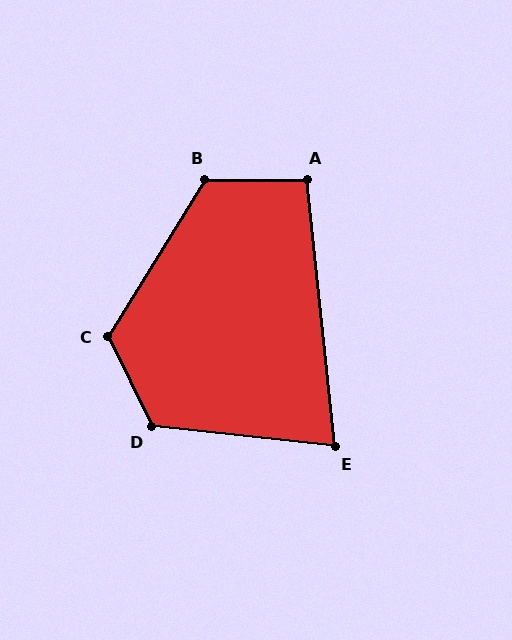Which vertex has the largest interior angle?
C, at approximately 122 degrees.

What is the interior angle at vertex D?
Approximately 122 degrees (obtuse).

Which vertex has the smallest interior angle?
E, at approximately 78 degrees.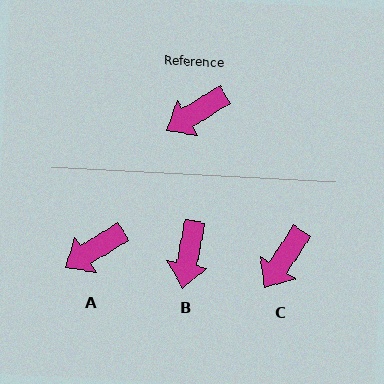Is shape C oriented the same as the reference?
No, it is off by about 25 degrees.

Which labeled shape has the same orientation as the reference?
A.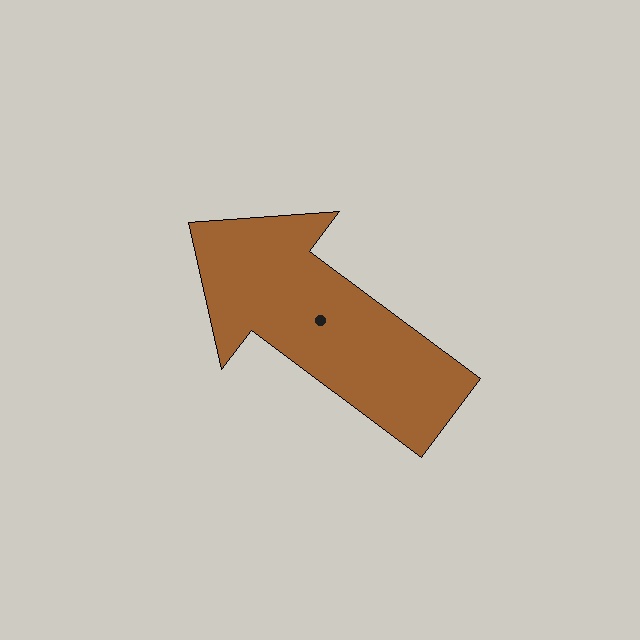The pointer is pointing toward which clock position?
Roughly 10 o'clock.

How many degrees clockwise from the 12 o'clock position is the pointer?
Approximately 307 degrees.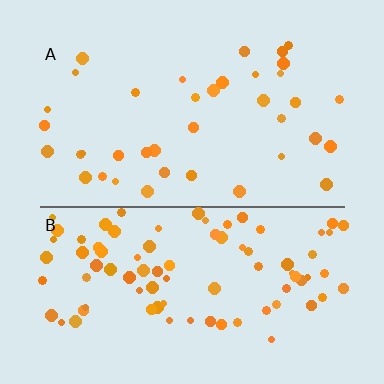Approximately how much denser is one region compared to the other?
Approximately 2.2× — region B over region A.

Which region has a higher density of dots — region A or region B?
B (the bottom).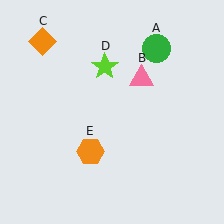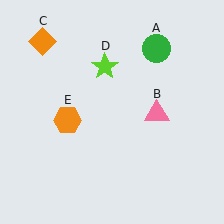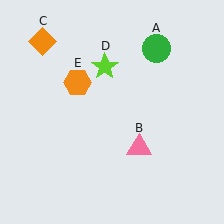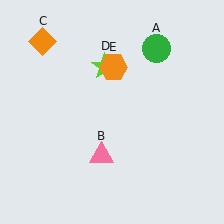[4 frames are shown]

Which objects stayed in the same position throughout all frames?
Green circle (object A) and orange diamond (object C) and lime star (object D) remained stationary.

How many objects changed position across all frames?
2 objects changed position: pink triangle (object B), orange hexagon (object E).